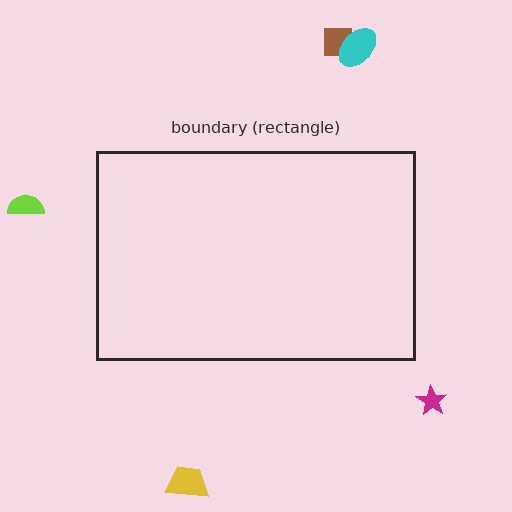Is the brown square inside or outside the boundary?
Outside.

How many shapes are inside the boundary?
0 inside, 5 outside.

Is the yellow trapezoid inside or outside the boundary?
Outside.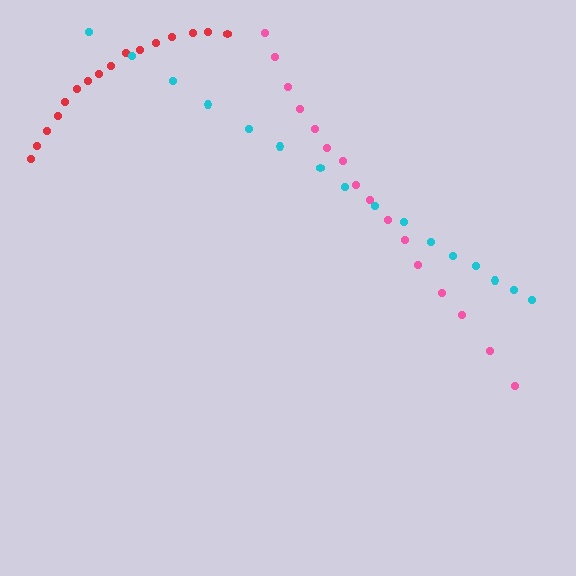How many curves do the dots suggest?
There are 3 distinct paths.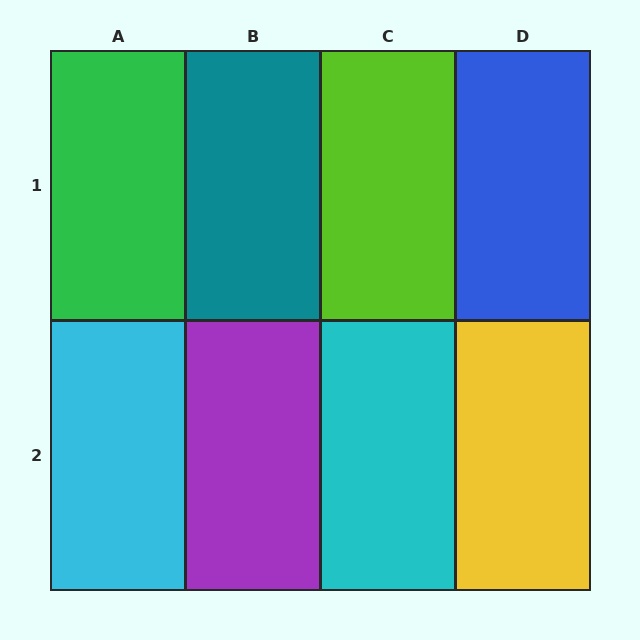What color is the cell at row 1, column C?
Lime.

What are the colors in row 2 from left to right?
Cyan, purple, cyan, yellow.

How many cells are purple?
1 cell is purple.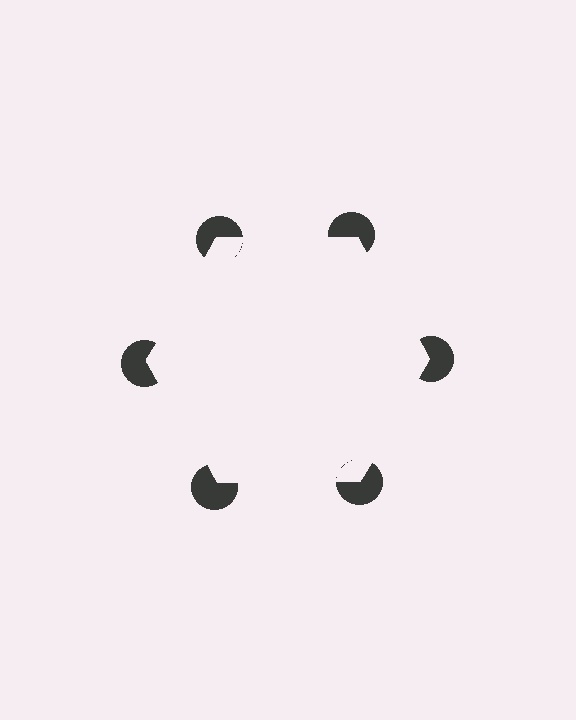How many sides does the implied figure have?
6 sides.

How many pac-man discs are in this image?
There are 6 — one at each vertex of the illusory hexagon.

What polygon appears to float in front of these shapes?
An illusory hexagon — its edges are inferred from the aligned wedge cuts in the pac-man discs, not physically drawn.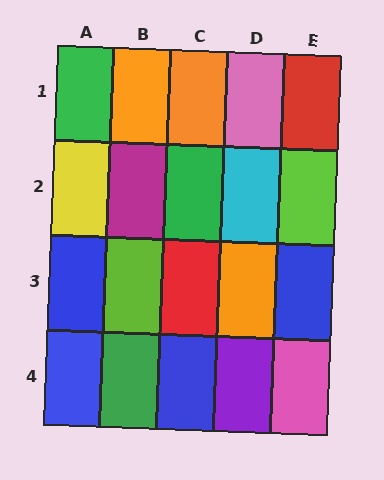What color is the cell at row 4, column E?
Pink.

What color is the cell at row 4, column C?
Blue.